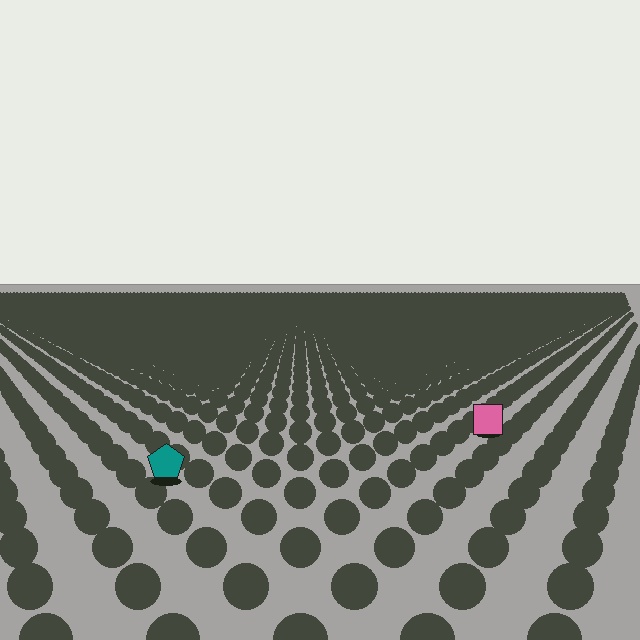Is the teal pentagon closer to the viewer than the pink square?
Yes. The teal pentagon is closer — you can tell from the texture gradient: the ground texture is coarser near it.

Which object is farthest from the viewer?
The pink square is farthest from the viewer. It appears smaller and the ground texture around it is denser.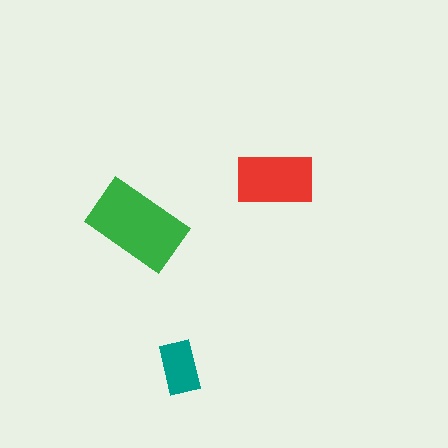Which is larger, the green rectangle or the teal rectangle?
The green one.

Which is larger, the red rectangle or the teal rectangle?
The red one.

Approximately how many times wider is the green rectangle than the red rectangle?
About 1.5 times wider.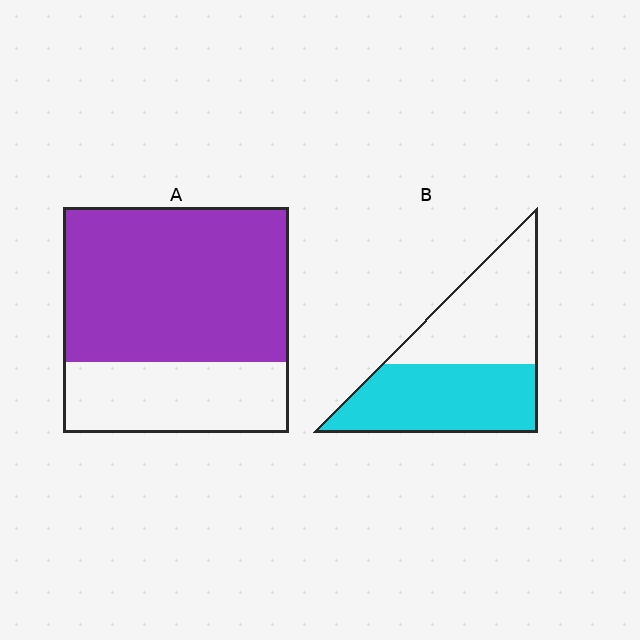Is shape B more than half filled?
Roughly half.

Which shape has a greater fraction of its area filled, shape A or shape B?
Shape A.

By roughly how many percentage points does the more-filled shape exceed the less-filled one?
By roughly 15 percentage points (A over B).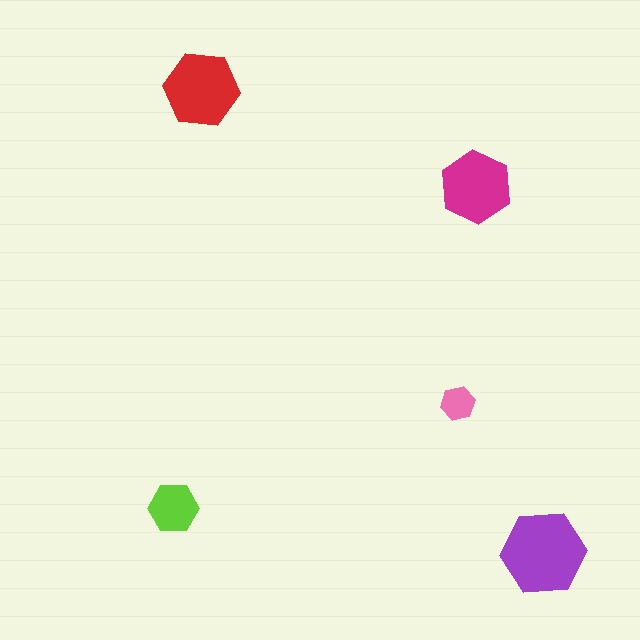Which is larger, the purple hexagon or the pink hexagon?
The purple one.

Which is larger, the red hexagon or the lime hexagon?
The red one.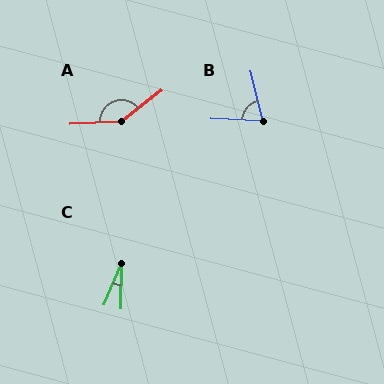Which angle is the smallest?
C, at approximately 22 degrees.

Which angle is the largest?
A, at approximately 145 degrees.